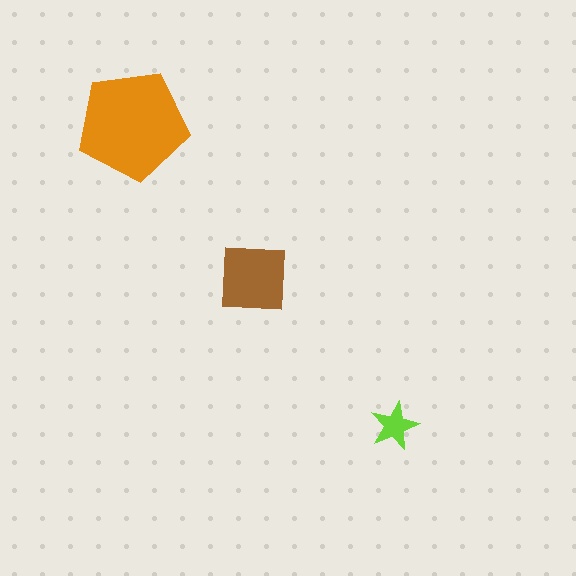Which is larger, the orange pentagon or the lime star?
The orange pentagon.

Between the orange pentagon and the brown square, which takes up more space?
The orange pentagon.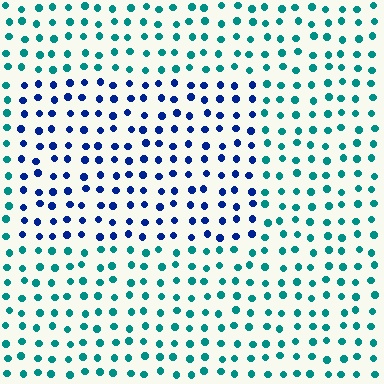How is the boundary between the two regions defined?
The boundary is defined purely by a slight shift in hue (about 51 degrees). Spacing, size, and orientation are identical on both sides.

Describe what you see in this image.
The image is filled with small teal elements in a uniform arrangement. A rectangle-shaped region is visible where the elements are tinted to a slightly different hue, forming a subtle color boundary.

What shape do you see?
I see a rectangle.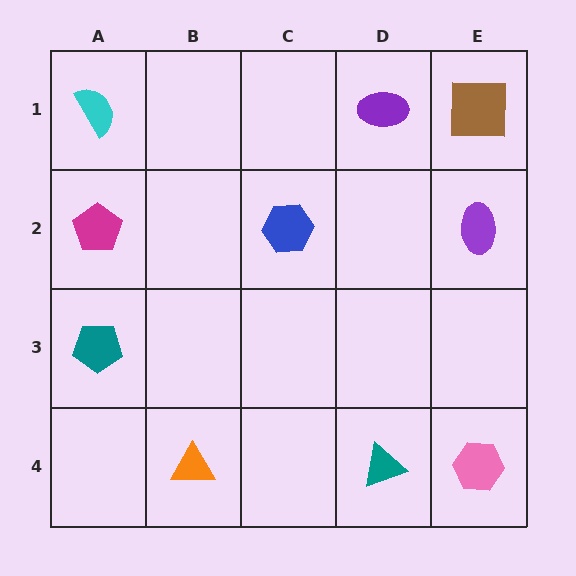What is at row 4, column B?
An orange triangle.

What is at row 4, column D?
A teal triangle.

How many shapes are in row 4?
3 shapes.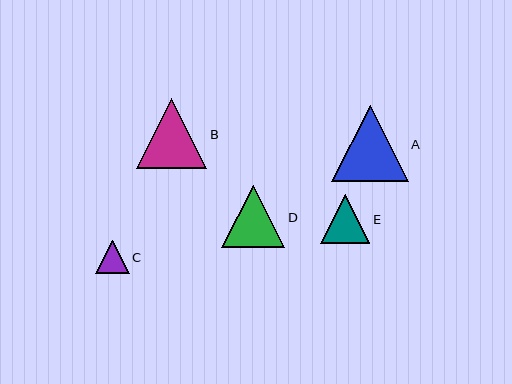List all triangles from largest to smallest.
From largest to smallest: A, B, D, E, C.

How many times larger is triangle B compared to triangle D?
Triangle B is approximately 1.1 times the size of triangle D.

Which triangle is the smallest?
Triangle C is the smallest with a size of approximately 33 pixels.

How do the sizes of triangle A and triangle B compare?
Triangle A and triangle B are approximately the same size.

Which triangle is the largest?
Triangle A is the largest with a size of approximately 76 pixels.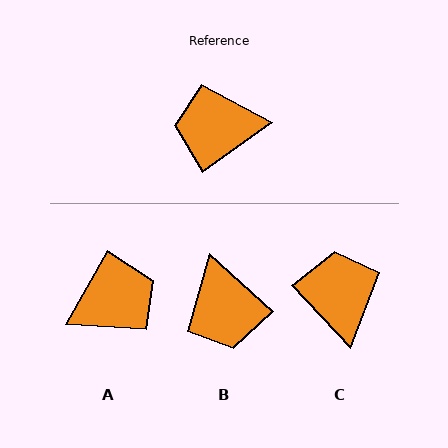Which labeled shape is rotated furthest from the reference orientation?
A, about 155 degrees away.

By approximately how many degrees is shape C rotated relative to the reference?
Approximately 82 degrees clockwise.